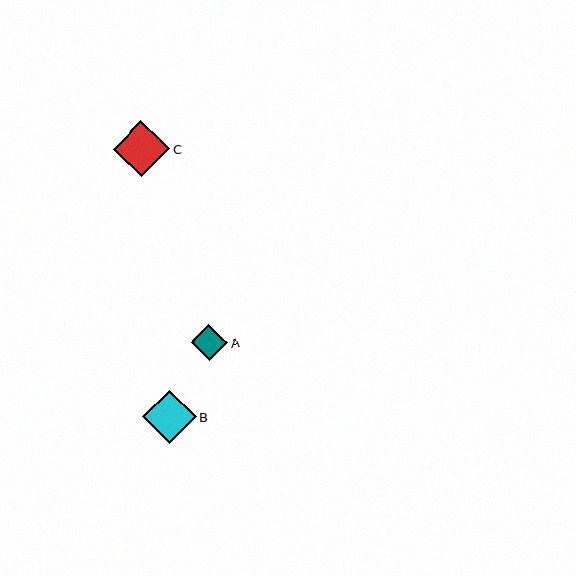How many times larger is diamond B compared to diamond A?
Diamond B is approximately 1.5 times the size of diamond A.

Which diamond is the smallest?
Diamond A is the smallest with a size of approximately 36 pixels.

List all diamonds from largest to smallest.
From largest to smallest: C, B, A.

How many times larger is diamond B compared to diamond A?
Diamond B is approximately 1.5 times the size of diamond A.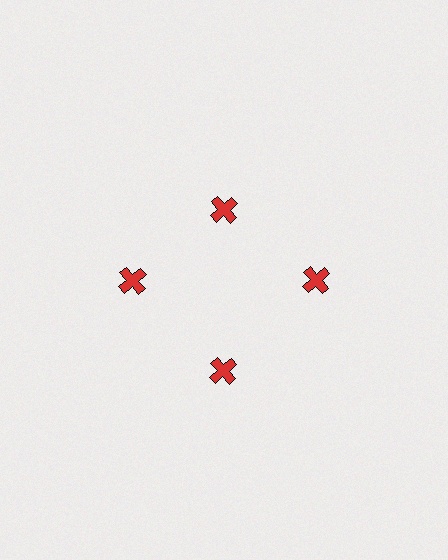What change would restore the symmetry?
The symmetry would be restored by moving it outward, back onto the ring so that all 4 crosses sit at equal angles and equal distance from the center.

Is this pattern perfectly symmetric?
No. The 4 red crosses are arranged in a ring, but one element near the 12 o'clock position is pulled inward toward the center, breaking the 4-fold rotational symmetry.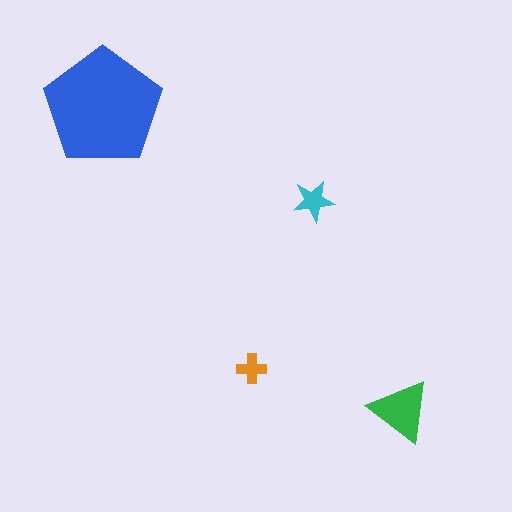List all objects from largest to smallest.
The blue pentagon, the green triangle, the cyan star, the orange cross.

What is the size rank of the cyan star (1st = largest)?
3rd.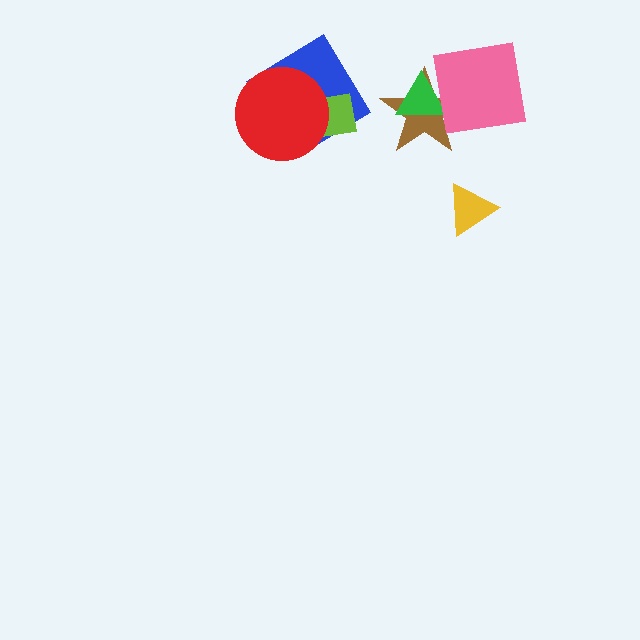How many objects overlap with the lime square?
2 objects overlap with the lime square.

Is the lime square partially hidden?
Yes, it is partially covered by another shape.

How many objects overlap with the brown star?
2 objects overlap with the brown star.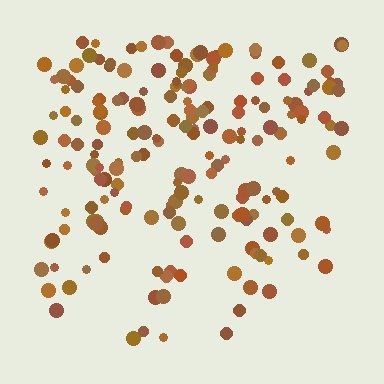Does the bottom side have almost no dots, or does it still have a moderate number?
Still a moderate number, just noticeably fewer than the top.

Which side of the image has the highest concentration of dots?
The top.